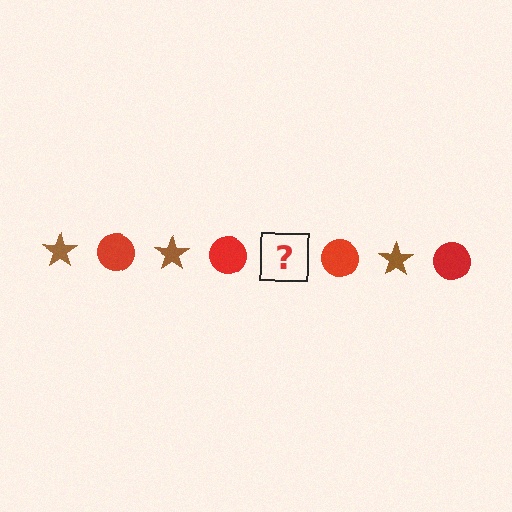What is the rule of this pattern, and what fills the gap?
The rule is that the pattern alternates between brown star and red circle. The gap should be filled with a brown star.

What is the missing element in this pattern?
The missing element is a brown star.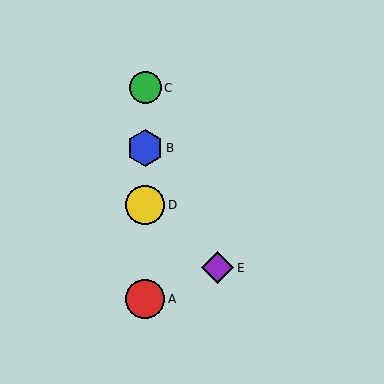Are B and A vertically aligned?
Yes, both are at x≈145.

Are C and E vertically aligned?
No, C is at x≈145 and E is at x≈218.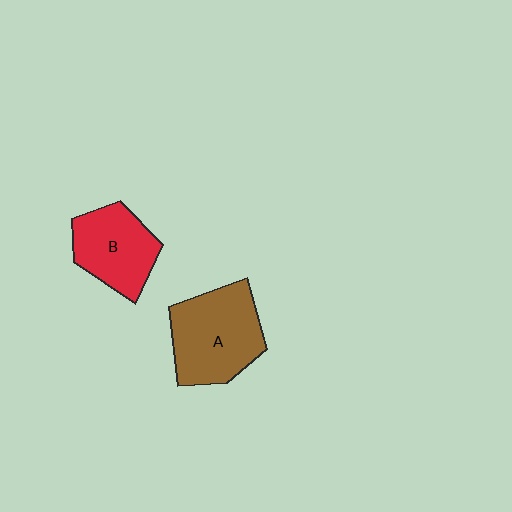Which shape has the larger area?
Shape A (brown).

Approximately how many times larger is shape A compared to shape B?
Approximately 1.3 times.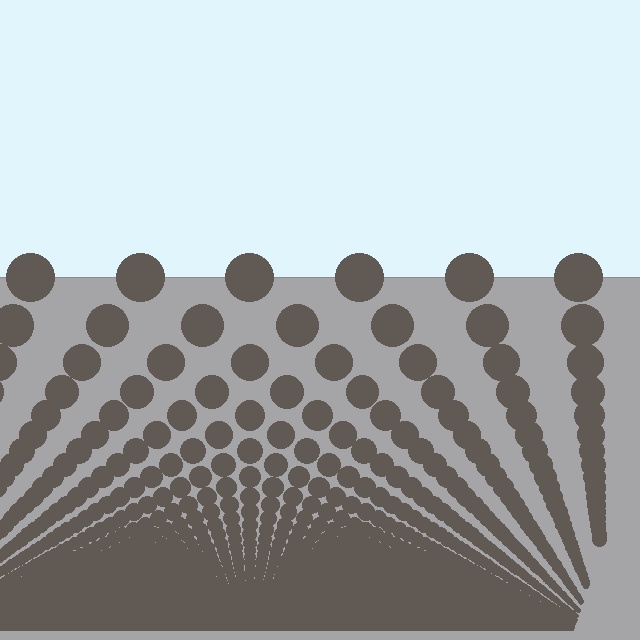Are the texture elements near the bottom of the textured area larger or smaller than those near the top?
Smaller. The gradient is inverted — elements near the bottom are smaller and denser.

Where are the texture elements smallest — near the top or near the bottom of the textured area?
Near the bottom.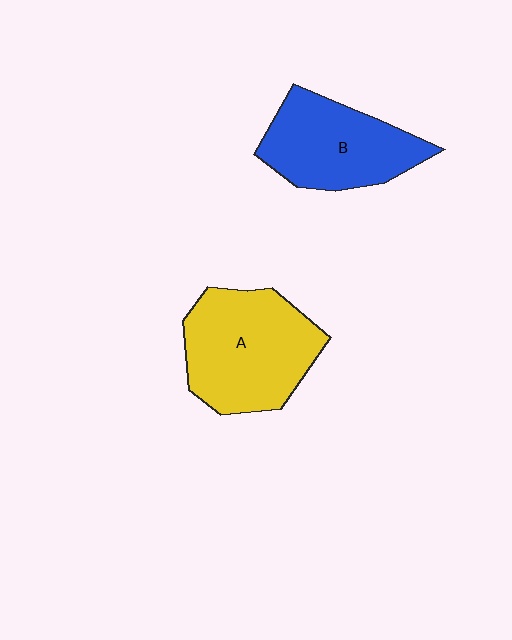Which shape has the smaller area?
Shape B (blue).